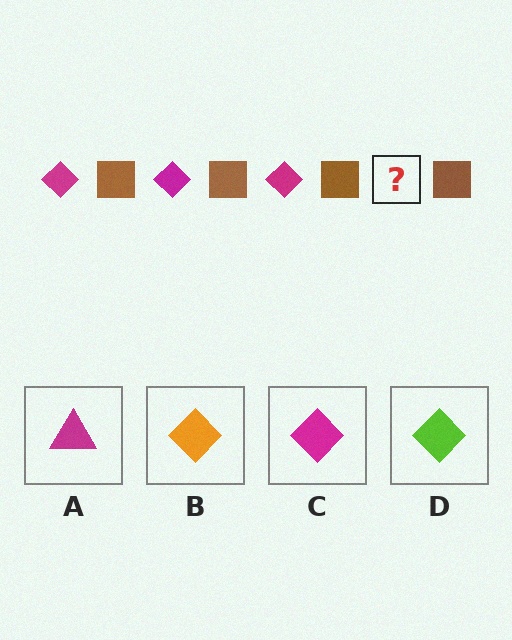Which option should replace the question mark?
Option C.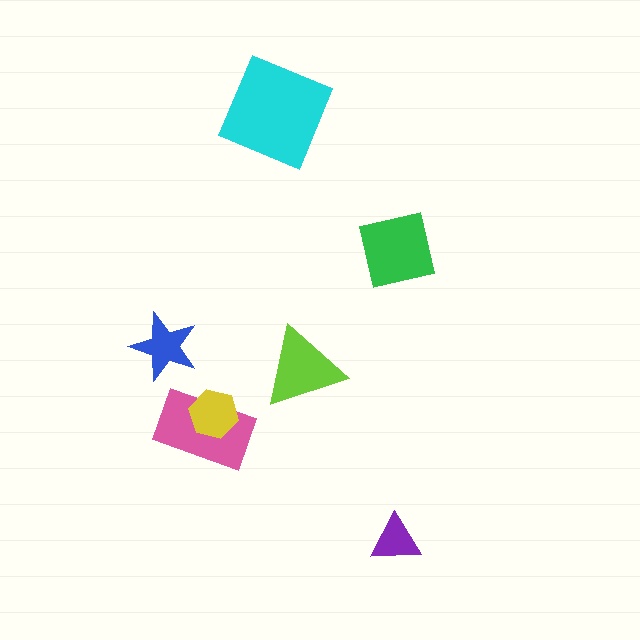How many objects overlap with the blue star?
0 objects overlap with the blue star.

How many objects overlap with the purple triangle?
0 objects overlap with the purple triangle.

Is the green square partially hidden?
No, no other shape covers it.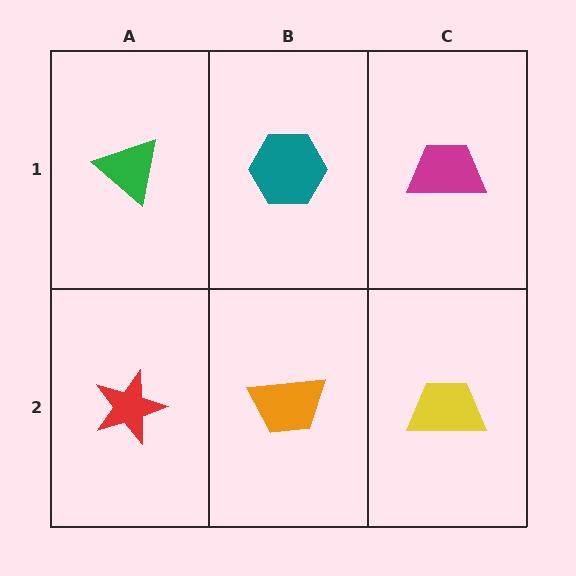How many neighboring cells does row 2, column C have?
2.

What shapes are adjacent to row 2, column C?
A magenta trapezoid (row 1, column C), an orange trapezoid (row 2, column B).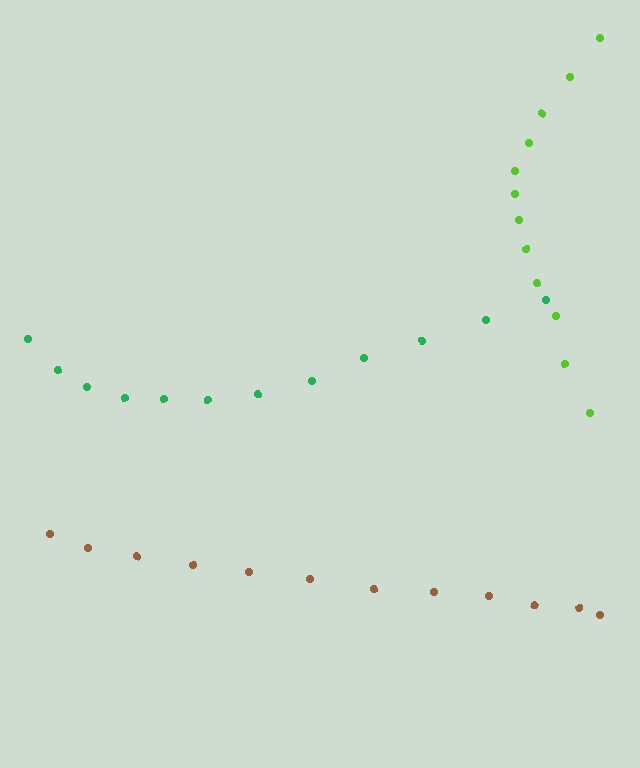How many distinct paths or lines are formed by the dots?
There are 3 distinct paths.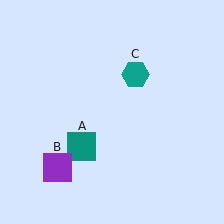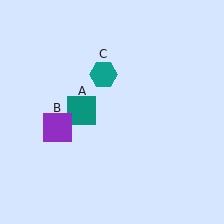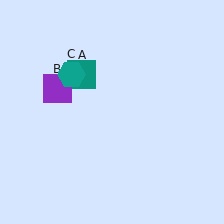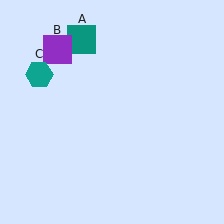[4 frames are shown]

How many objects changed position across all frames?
3 objects changed position: teal square (object A), purple square (object B), teal hexagon (object C).